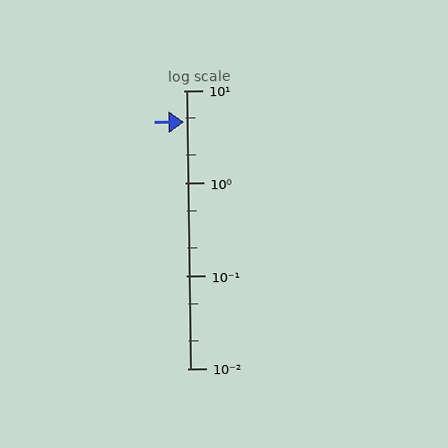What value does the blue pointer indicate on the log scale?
The pointer indicates approximately 4.6.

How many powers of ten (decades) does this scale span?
The scale spans 3 decades, from 0.01 to 10.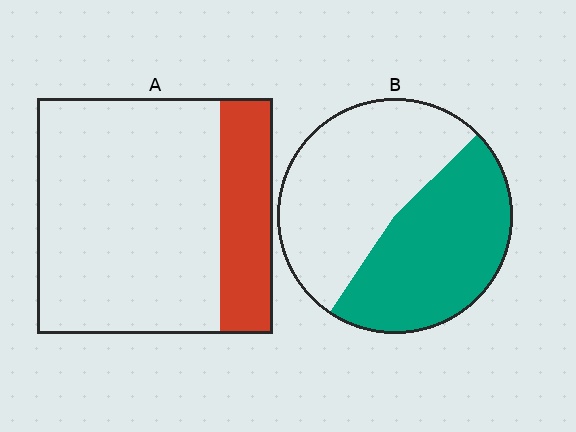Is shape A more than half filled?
No.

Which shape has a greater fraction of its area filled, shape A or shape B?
Shape B.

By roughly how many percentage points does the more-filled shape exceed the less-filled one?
By roughly 25 percentage points (B over A).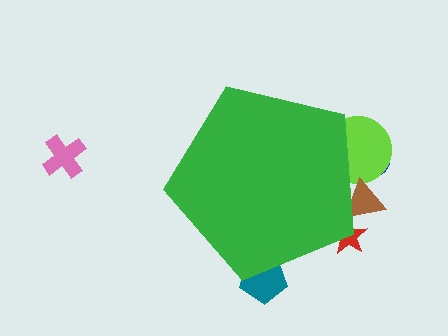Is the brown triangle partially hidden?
Yes, the brown triangle is partially hidden behind the green pentagon.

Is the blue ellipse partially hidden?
Yes, the blue ellipse is partially hidden behind the green pentagon.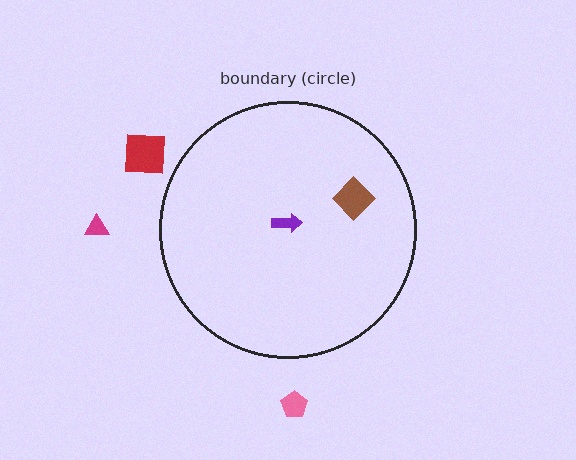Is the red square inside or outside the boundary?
Outside.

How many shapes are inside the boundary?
2 inside, 3 outside.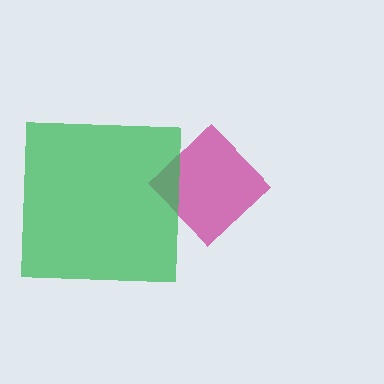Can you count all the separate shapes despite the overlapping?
Yes, there are 2 separate shapes.